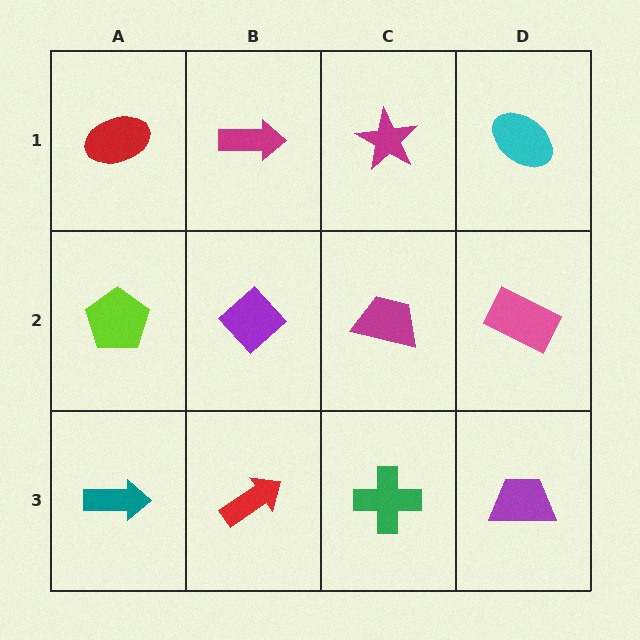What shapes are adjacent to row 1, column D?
A pink rectangle (row 2, column D), a magenta star (row 1, column C).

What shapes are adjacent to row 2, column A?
A red ellipse (row 1, column A), a teal arrow (row 3, column A), a purple diamond (row 2, column B).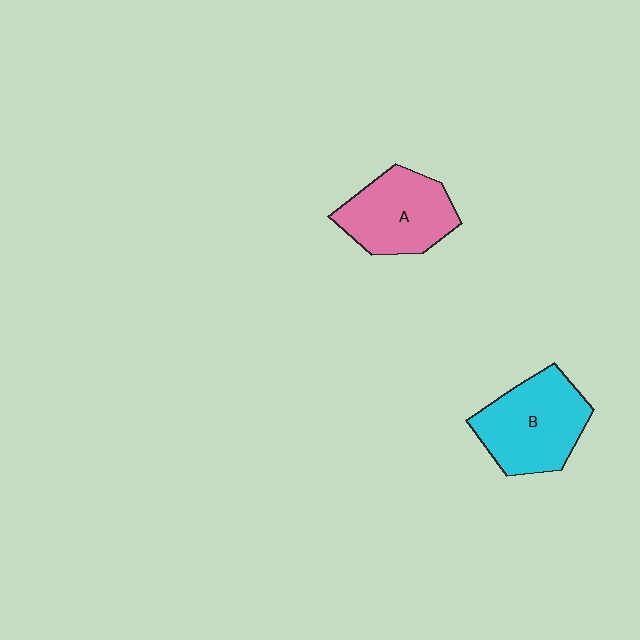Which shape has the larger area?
Shape B (cyan).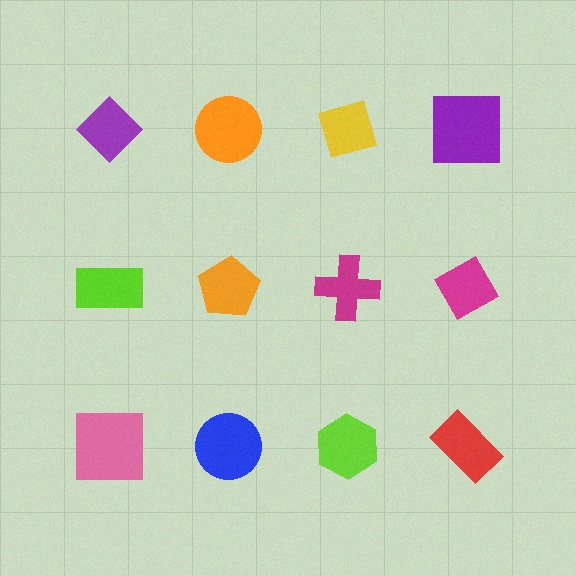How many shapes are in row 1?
4 shapes.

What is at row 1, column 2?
An orange circle.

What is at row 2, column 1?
A lime rectangle.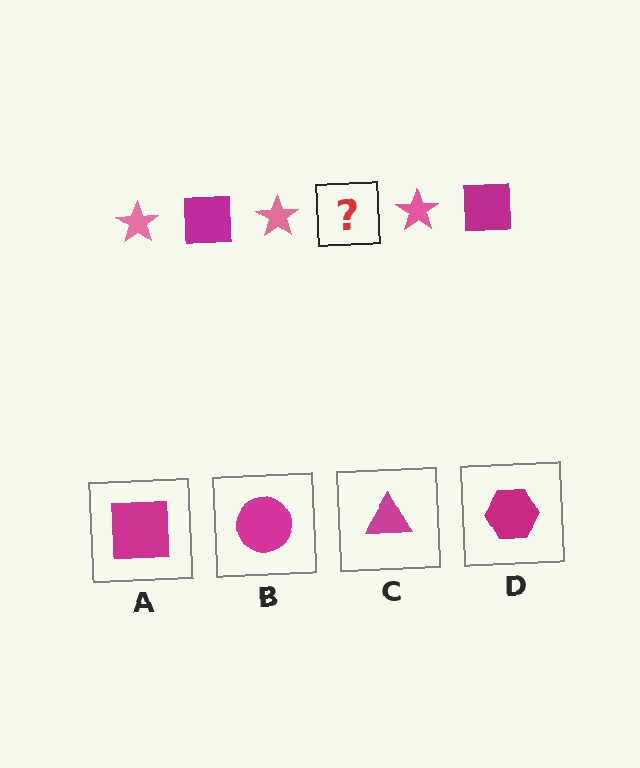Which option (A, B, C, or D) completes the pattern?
A.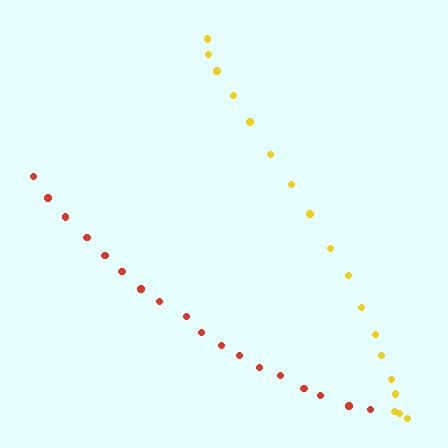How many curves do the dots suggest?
There are 2 distinct paths.